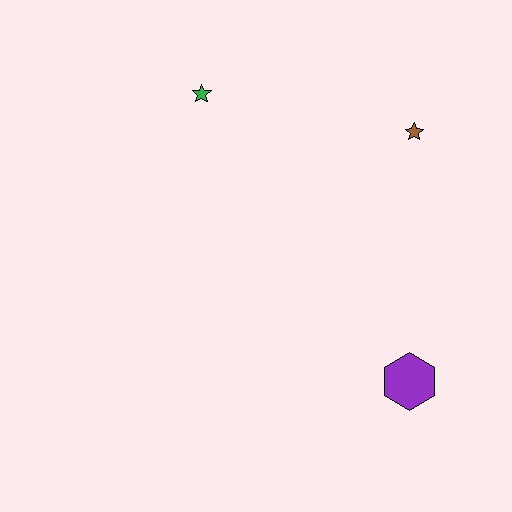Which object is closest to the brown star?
The green star is closest to the brown star.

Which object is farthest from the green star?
The purple hexagon is farthest from the green star.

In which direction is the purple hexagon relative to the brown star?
The purple hexagon is below the brown star.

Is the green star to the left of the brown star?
Yes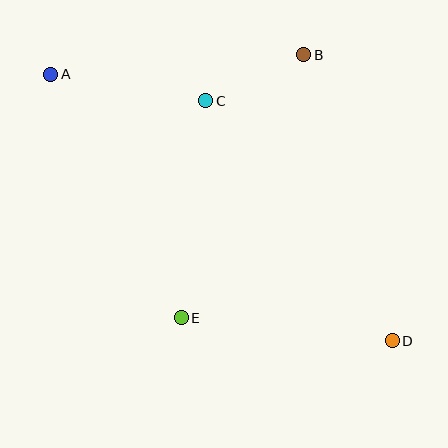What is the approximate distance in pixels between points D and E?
The distance between D and E is approximately 212 pixels.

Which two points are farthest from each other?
Points A and D are farthest from each other.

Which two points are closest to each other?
Points B and C are closest to each other.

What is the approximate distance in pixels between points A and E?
The distance between A and E is approximately 276 pixels.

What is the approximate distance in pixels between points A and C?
The distance between A and C is approximately 157 pixels.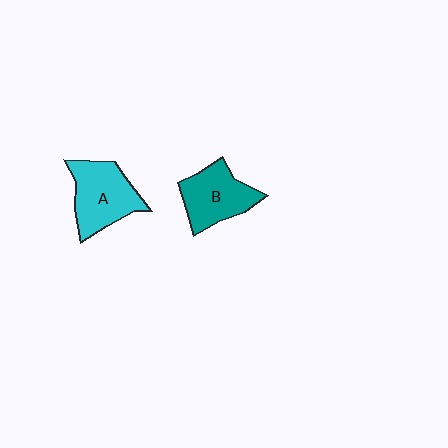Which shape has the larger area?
Shape A (cyan).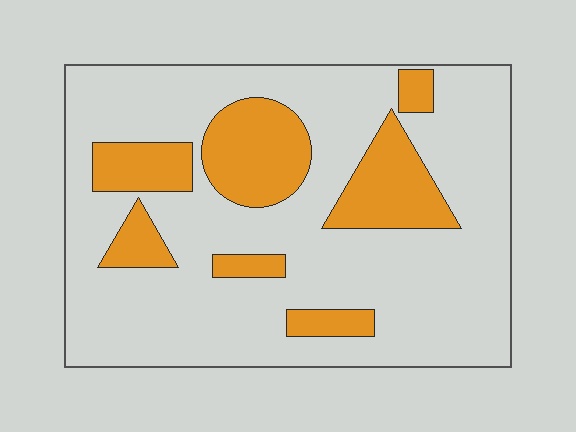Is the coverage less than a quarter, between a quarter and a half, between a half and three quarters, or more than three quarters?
Less than a quarter.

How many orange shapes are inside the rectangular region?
7.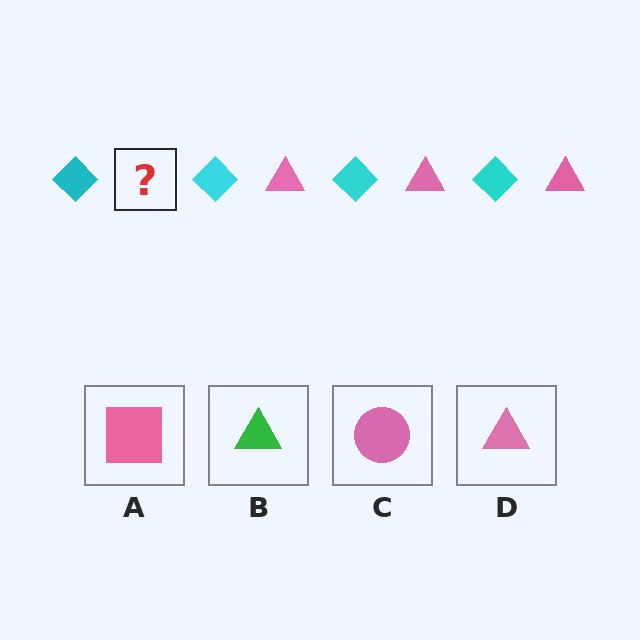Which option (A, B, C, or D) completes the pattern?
D.